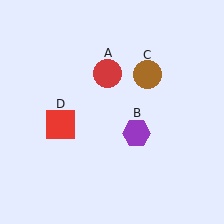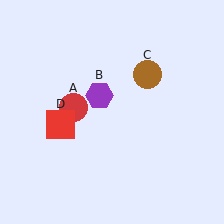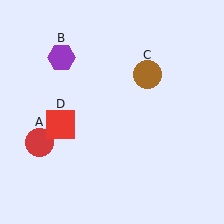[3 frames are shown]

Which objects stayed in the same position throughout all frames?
Brown circle (object C) and red square (object D) remained stationary.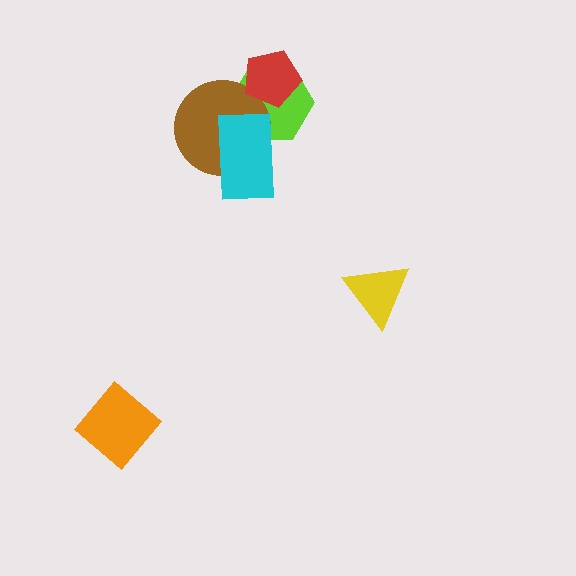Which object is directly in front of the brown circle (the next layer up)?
The red pentagon is directly in front of the brown circle.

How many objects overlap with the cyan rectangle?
2 objects overlap with the cyan rectangle.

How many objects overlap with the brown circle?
3 objects overlap with the brown circle.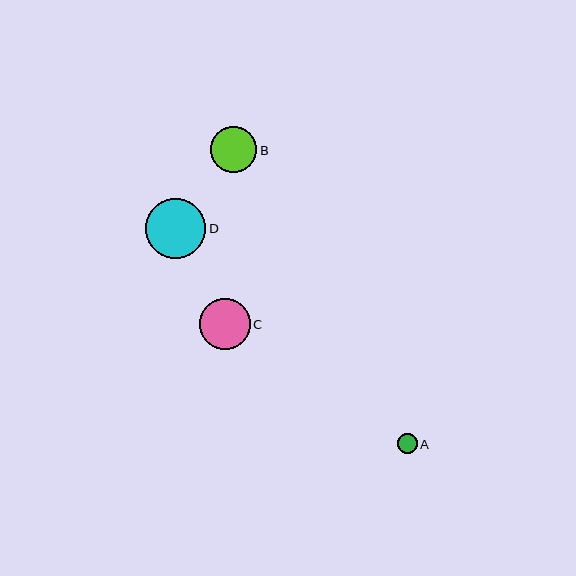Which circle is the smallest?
Circle A is the smallest with a size of approximately 20 pixels.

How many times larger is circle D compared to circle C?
Circle D is approximately 1.2 times the size of circle C.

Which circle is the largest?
Circle D is the largest with a size of approximately 60 pixels.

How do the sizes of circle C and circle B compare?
Circle C and circle B are approximately the same size.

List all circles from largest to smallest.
From largest to smallest: D, C, B, A.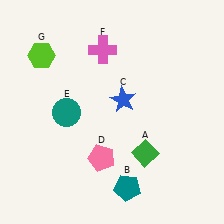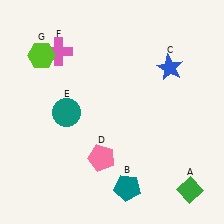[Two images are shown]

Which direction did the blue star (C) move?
The blue star (C) moved right.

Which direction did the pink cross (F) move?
The pink cross (F) moved left.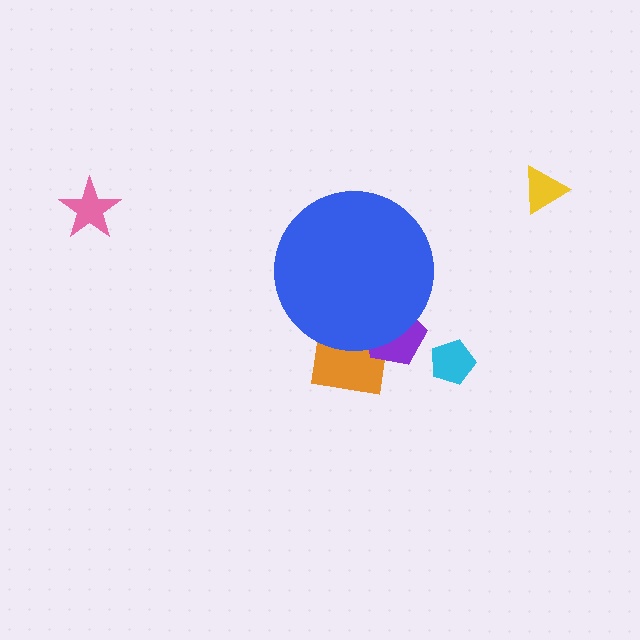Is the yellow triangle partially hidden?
No, the yellow triangle is fully visible.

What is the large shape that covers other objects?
A blue circle.